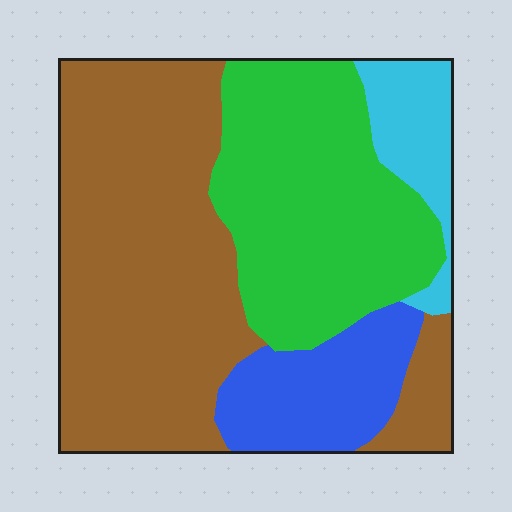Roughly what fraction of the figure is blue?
Blue takes up about one eighth (1/8) of the figure.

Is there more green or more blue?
Green.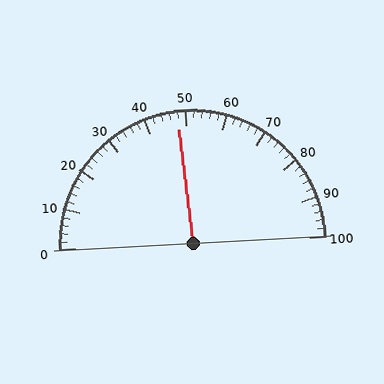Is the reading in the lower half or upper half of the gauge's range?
The reading is in the lower half of the range (0 to 100).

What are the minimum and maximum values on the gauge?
The gauge ranges from 0 to 100.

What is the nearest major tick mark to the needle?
The nearest major tick mark is 50.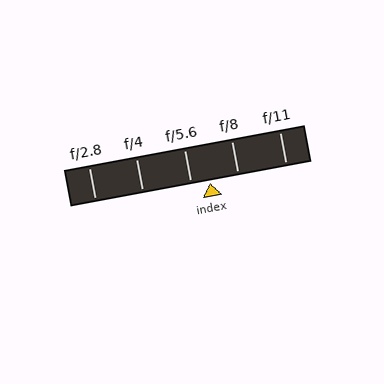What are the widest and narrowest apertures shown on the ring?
The widest aperture shown is f/2.8 and the narrowest is f/11.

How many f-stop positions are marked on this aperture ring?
There are 5 f-stop positions marked.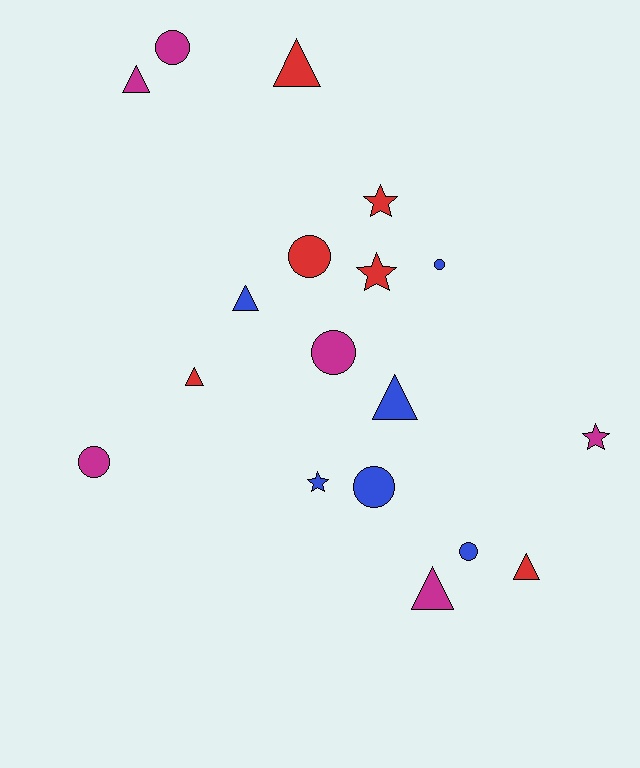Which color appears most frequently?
Blue, with 6 objects.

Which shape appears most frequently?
Circle, with 7 objects.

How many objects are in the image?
There are 18 objects.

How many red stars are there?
There are 2 red stars.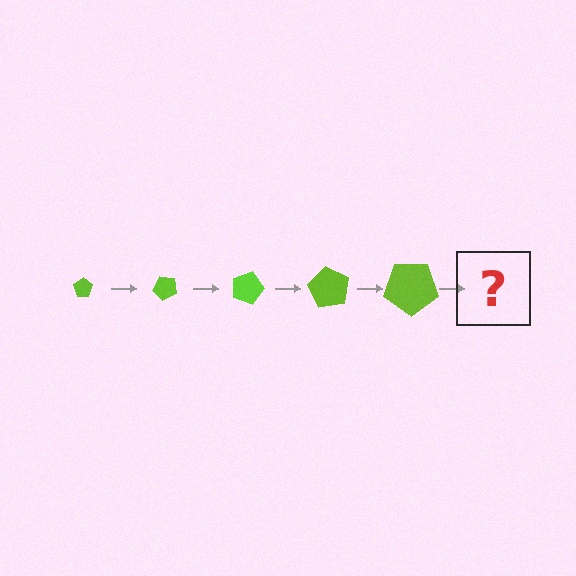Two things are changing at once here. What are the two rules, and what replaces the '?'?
The two rules are that the pentagon grows larger each step and it rotates 45 degrees each step. The '?' should be a pentagon, larger than the previous one and rotated 225 degrees from the start.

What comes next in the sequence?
The next element should be a pentagon, larger than the previous one and rotated 225 degrees from the start.